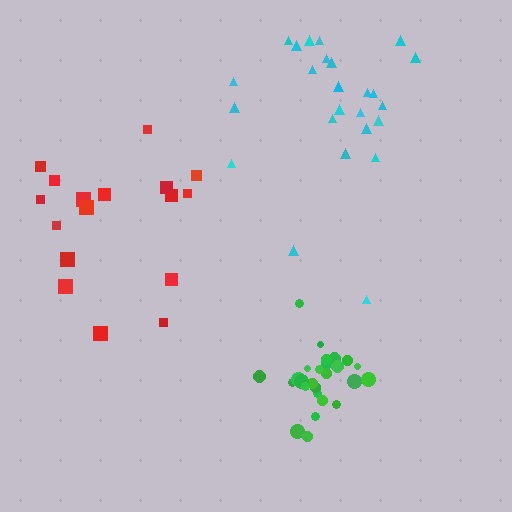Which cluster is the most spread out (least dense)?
Red.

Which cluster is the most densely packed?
Green.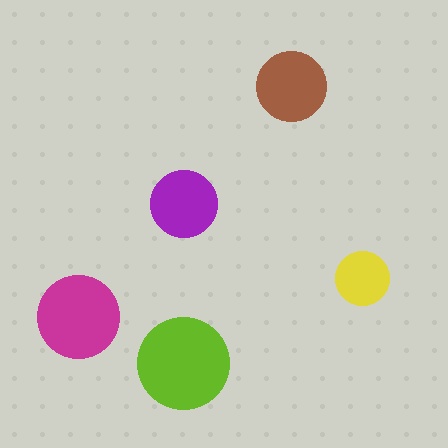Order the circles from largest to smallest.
the lime one, the magenta one, the brown one, the purple one, the yellow one.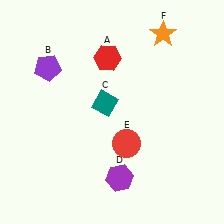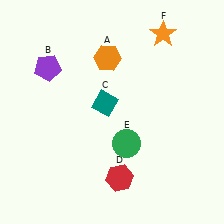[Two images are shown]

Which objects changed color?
A changed from red to orange. D changed from purple to red. E changed from red to green.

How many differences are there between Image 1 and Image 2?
There are 3 differences between the two images.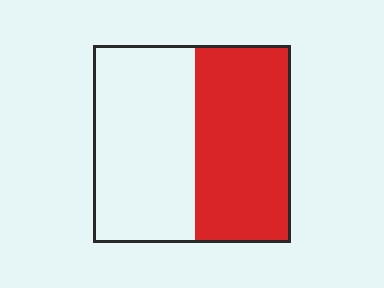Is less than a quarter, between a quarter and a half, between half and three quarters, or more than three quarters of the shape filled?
Between a quarter and a half.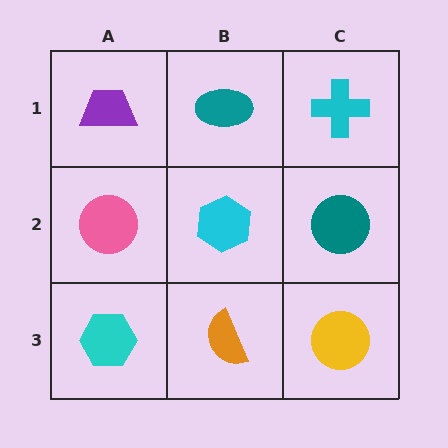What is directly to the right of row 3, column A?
An orange semicircle.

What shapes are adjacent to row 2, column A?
A purple trapezoid (row 1, column A), a cyan hexagon (row 3, column A), a cyan hexagon (row 2, column B).